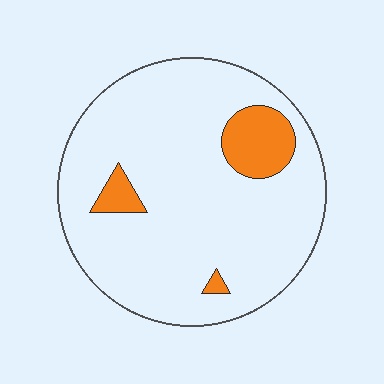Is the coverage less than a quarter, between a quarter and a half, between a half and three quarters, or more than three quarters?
Less than a quarter.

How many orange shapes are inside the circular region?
3.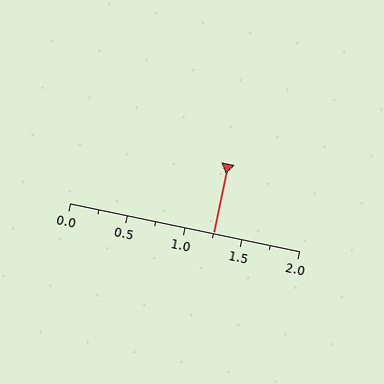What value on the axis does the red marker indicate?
The marker indicates approximately 1.25.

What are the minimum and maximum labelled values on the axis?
The axis runs from 0.0 to 2.0.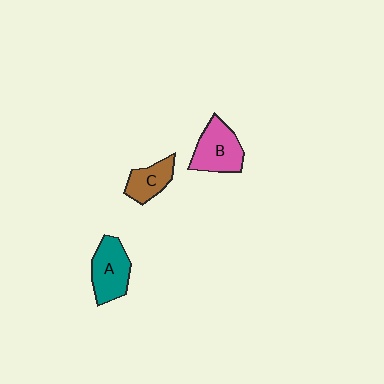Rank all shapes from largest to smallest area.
From largest to smallest: B (pink), A (teal), C (brown).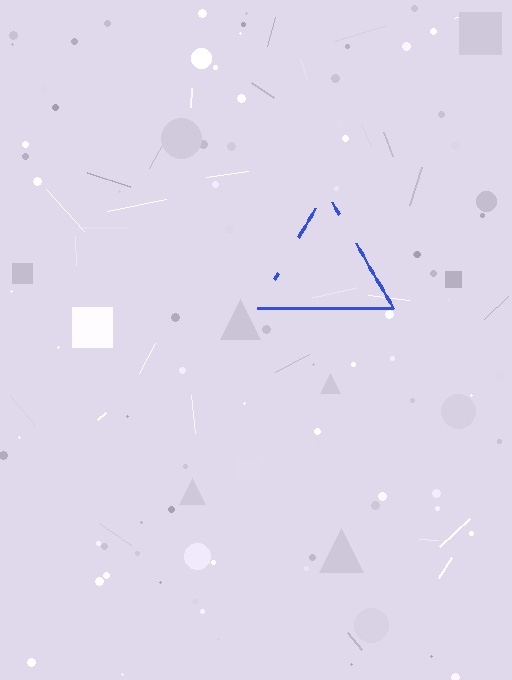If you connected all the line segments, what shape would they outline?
They would outline a triangle.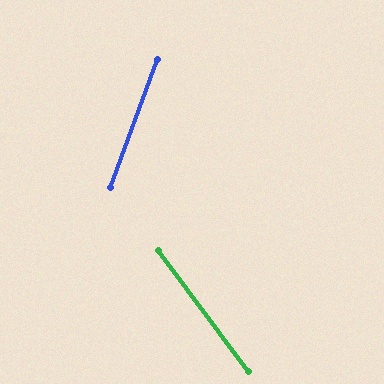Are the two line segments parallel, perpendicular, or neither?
Neither parallel nor perpendicular — they differ by about 57°.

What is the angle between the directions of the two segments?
Approximately 57 degrees.